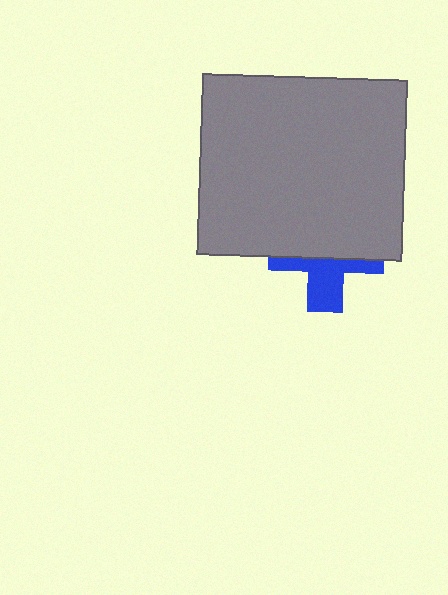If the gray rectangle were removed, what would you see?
You would see the complete blue cross.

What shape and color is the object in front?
The object in front is a gray rectangle.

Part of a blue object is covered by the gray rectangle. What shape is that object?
It is a cross.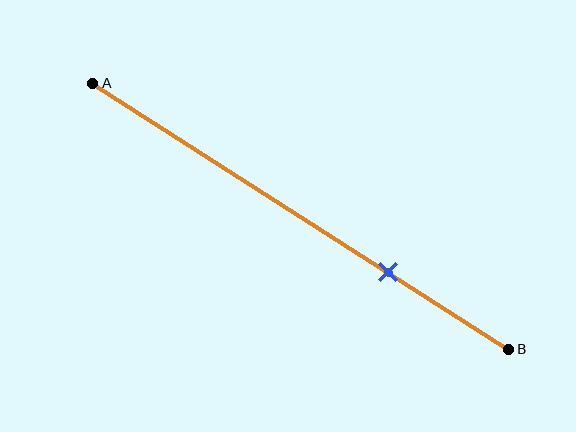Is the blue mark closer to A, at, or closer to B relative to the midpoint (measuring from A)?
The blue mark is closer to point B than the midpoint of segment AB.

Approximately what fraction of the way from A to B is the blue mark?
The blue mark is approximately 70% of the way from A to B.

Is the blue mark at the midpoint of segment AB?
No, the mark is at about 70% from A, not at the 50% midpoint.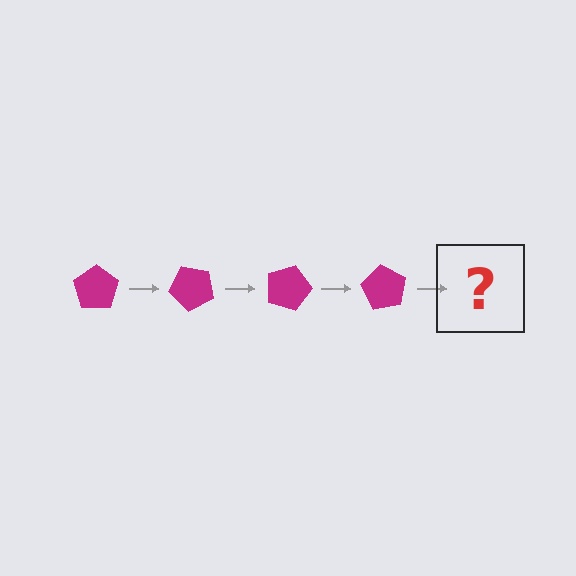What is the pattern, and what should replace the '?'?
The pattern is that the pentagon rotates 45 degrees each step. The '?' should be a magenta pentagon rotated 180 degrees.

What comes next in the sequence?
The next element should be a magenta pentagon rotated 180 degrees.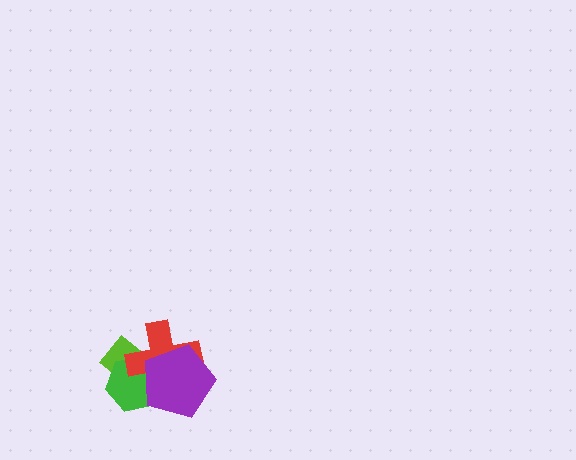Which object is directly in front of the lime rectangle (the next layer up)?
The green hexagon is directly in front of the lime rectangle.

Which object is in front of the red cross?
The purple pentagon is in front of the red cross.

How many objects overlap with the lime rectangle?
3 objects overlap with the lime rectangle.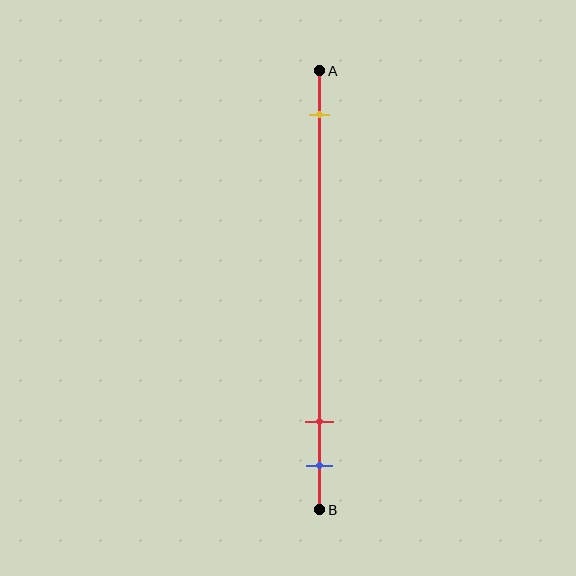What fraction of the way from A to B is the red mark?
The red mark is approximately 80% (0.8) of the way from A to B.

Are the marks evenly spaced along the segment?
No, the marks are not evenly spaced.